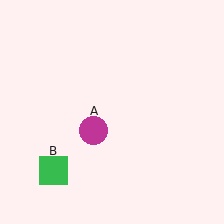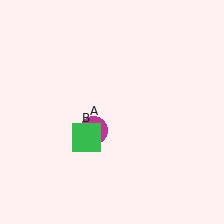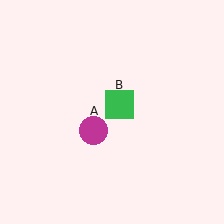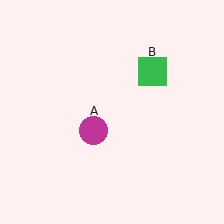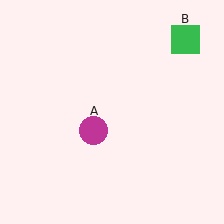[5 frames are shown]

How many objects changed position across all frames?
1 object changed position: green square (object B).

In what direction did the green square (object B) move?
The green square (object B) moved up and to the right.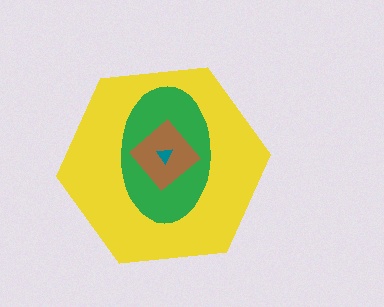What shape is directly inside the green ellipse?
The brown diamond.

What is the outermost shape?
The yellow hexagon.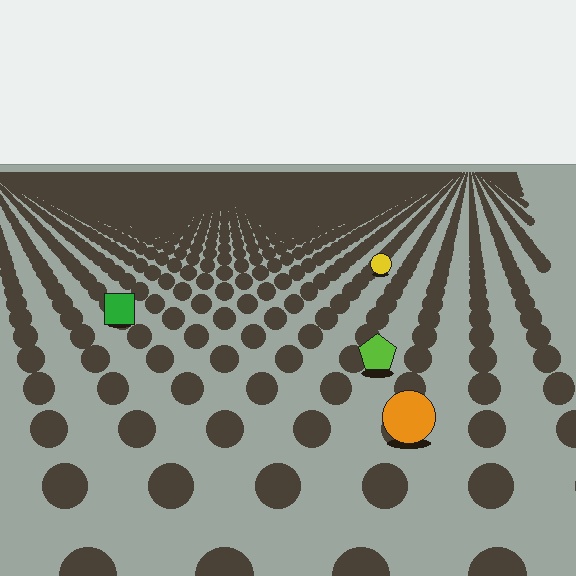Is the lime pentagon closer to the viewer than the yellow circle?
Yes. The lime pentagon is closer — you can tell from the texture gradient: the ground texture is coarser near it.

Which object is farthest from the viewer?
The yellow circle is farthest from the viewer. It appears smaller and the ground texture around it is denser.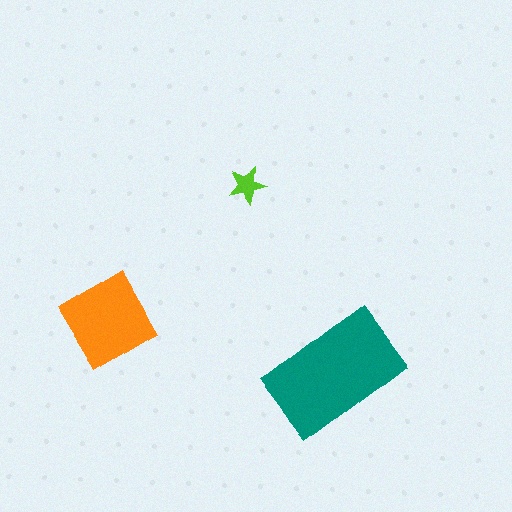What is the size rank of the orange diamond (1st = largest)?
2nd.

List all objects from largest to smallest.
The teal rectangle, the orange diamond, the lime star.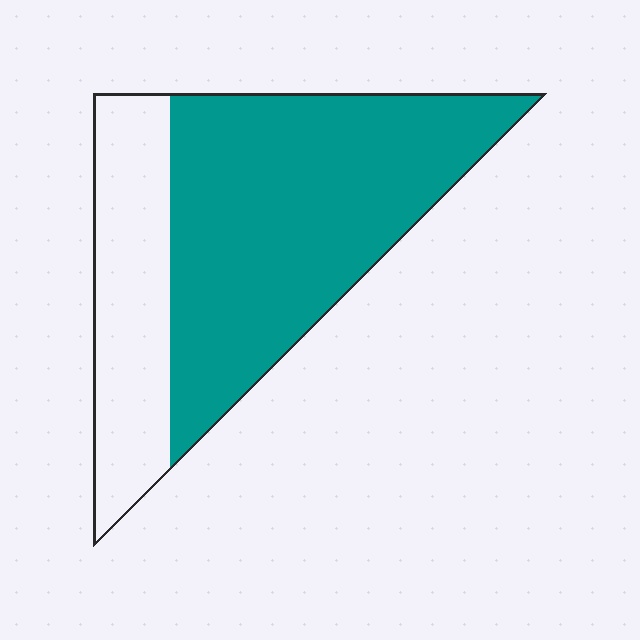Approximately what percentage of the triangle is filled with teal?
Approximately 70%.